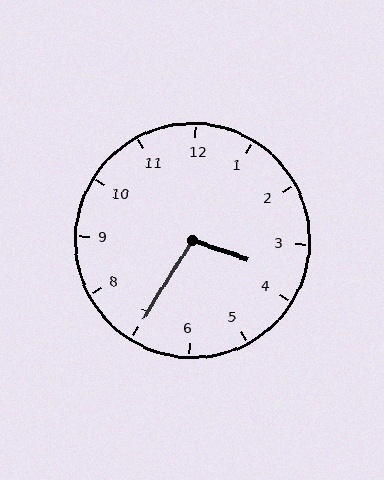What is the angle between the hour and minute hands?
Approximately 102 degrees.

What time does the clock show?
3:35.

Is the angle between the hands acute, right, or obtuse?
It is obtuse.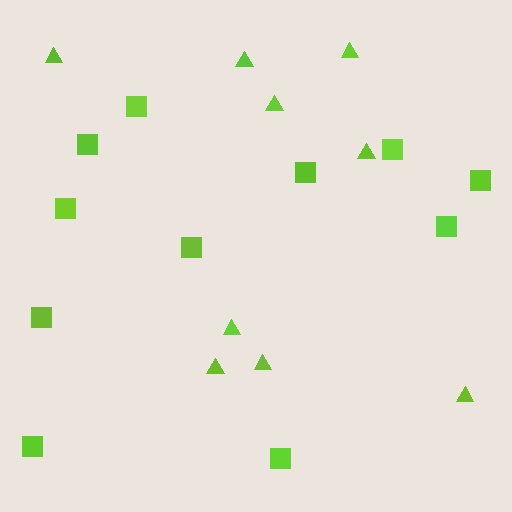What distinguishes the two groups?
There are 2 groups: one group of triangles (9) and one group of squares (11).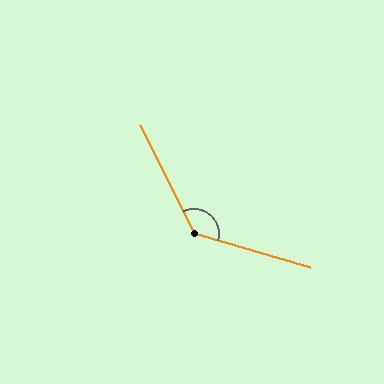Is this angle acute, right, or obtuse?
It is obtuse.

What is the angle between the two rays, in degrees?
Approximately 132 degrees.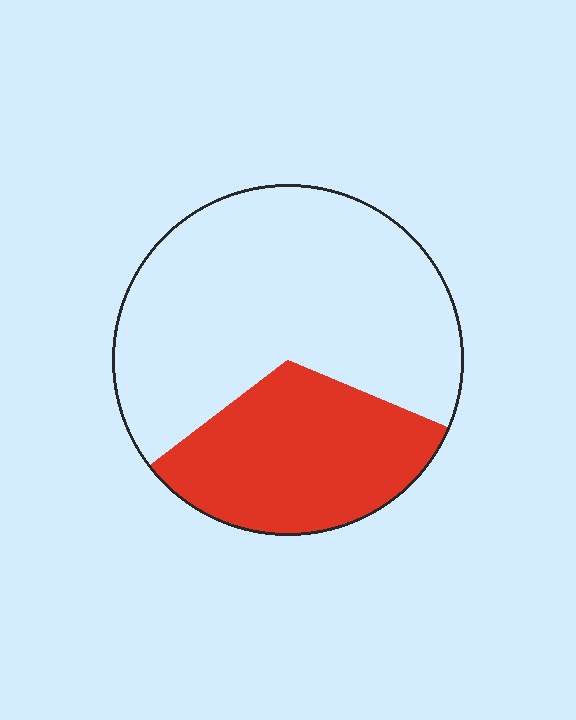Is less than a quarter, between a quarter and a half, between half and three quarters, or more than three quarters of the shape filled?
Between a quarter and a half.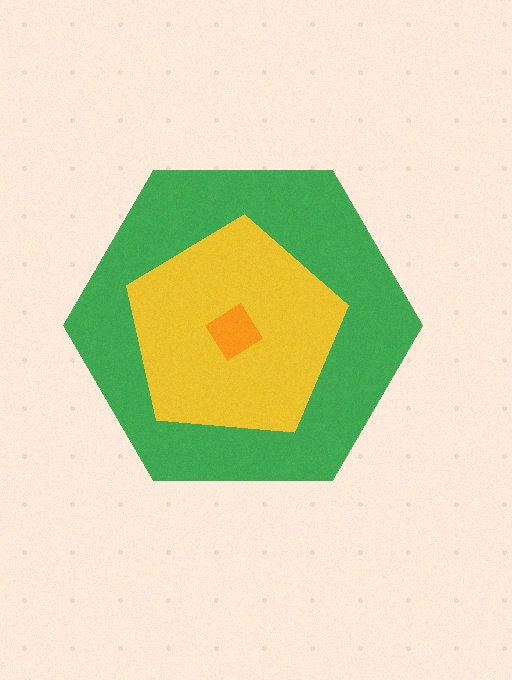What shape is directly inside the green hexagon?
The yellow pentagon.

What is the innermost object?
The orange diamond.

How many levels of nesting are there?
3.